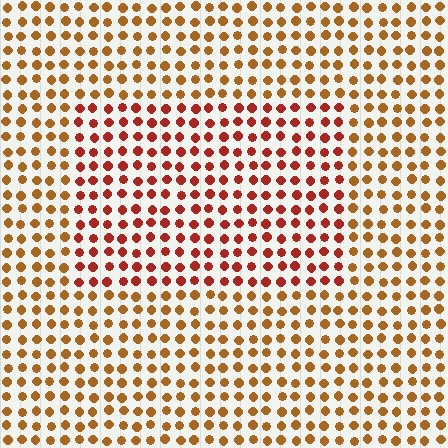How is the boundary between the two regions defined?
The boundary is defined purely by a slight shift in hue (about 30 degrees). Spacing, size, and orientation are identical on both sides.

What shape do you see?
I see a rectangle.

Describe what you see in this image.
The image is filled with small brown elements in a uniform arrangement. A rectangle-shaped region is visible where the elements are tinted to a slightly different hue, forming a subtle color boundary.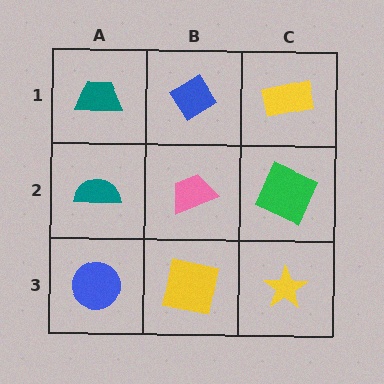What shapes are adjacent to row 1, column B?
A pink trapezoid (row 2, column B), a teal trapezoid (row 1, column A), a yellow rectangle (row 1, column C).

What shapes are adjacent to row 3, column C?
A green square (row 2, column C), a yellow square (row 3, column B).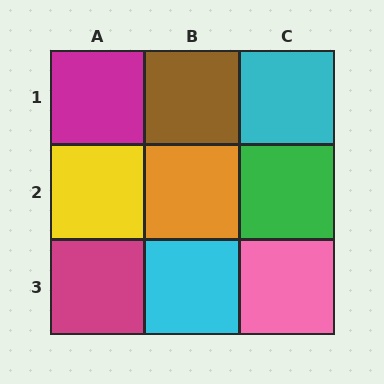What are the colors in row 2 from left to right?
Yellow, orange, green.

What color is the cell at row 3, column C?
Pink.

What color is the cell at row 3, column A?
Magenta.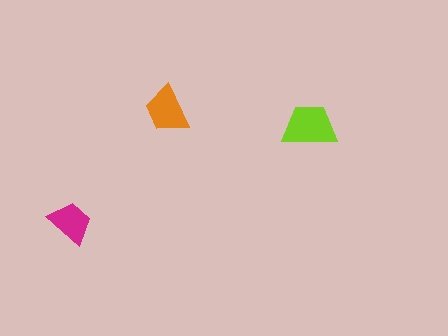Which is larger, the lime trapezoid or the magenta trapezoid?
The lime one.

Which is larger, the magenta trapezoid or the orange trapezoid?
The orange one.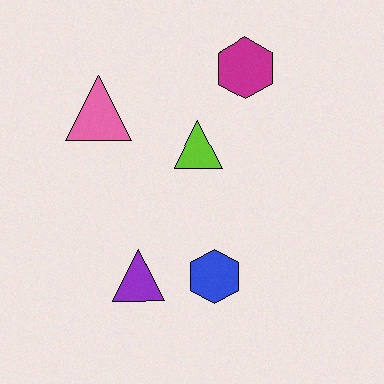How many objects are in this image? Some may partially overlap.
There are 5 objects.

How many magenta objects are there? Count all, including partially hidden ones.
There is 1 magenta object.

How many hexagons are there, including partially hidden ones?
There are 2 hexagons.